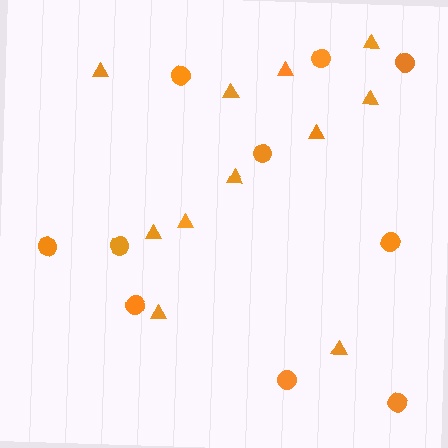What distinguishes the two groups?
There are 2 groups: one group of circles (10) and one group of triangles (11).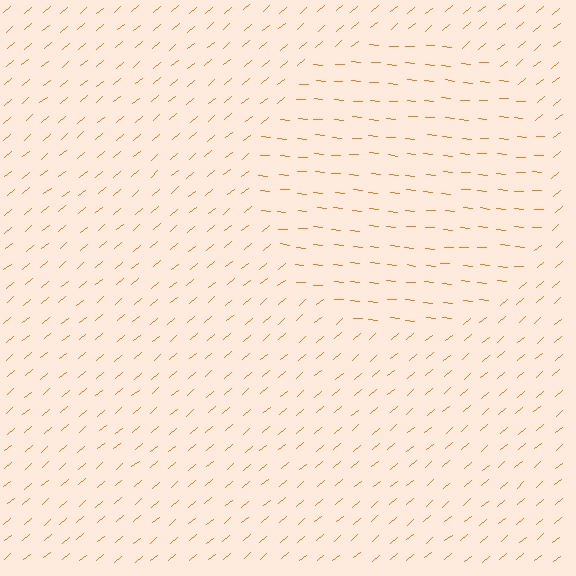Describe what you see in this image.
The image is filled with small orange line segments. A circle region in the image has lines oriented differently from the surrounding lines, creating a visible texture boundary.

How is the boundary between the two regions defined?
The boundary is defined purely by a change in line orientation (approximately 45 degrees difference). All lines are the same color and thickness.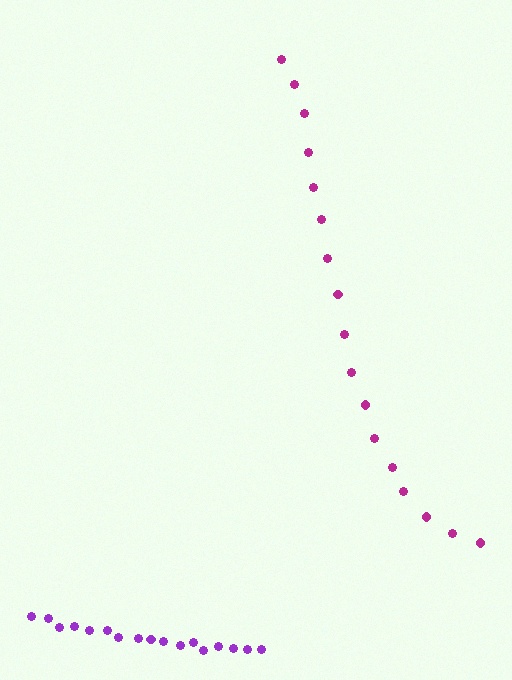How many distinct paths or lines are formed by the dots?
There are 2 distinct paths.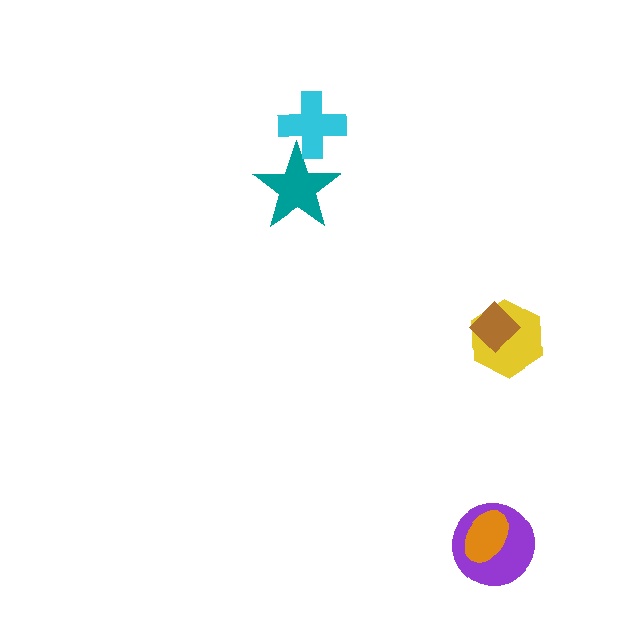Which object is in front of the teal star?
The cyan cross is in front of the teal star.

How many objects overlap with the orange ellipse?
1 object overlaps with the orange ellipse.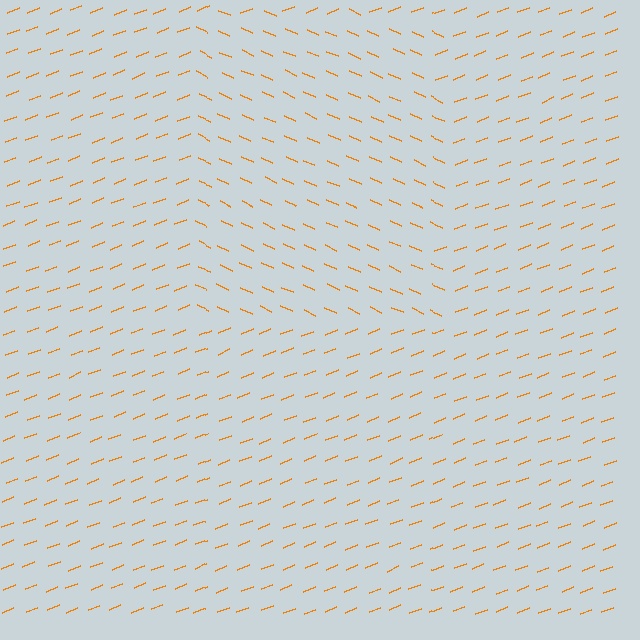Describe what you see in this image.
The image is filled with small orange line segments. A rectangle region in the image has lines oriented differently from the surrounding lines, creating a visible texture boundary.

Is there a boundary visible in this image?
Yes, there is a texture boundary formed by a change in line orientation.